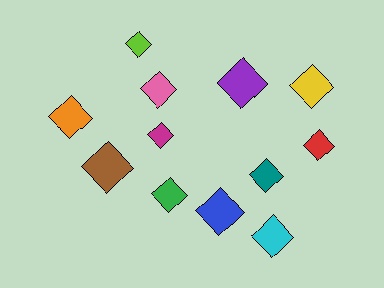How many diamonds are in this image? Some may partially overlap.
There are 12 diamonds.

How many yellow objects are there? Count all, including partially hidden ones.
There is 1 yellow object.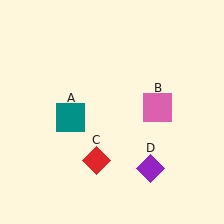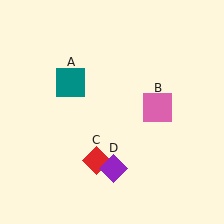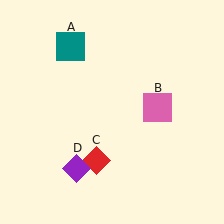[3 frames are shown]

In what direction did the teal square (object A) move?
The teal square (object A) moved up.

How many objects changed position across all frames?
2 objects changed position: teal square (object A), purple diamond (object D).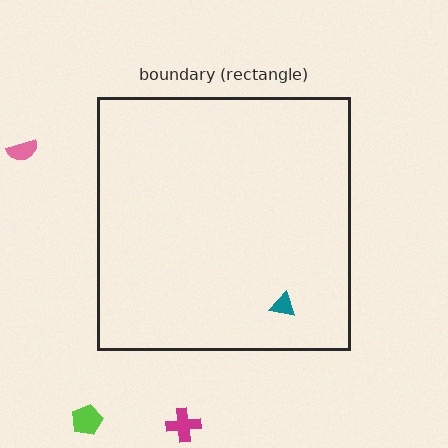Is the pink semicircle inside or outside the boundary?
Outside.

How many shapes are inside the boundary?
1 inside, 3 outside.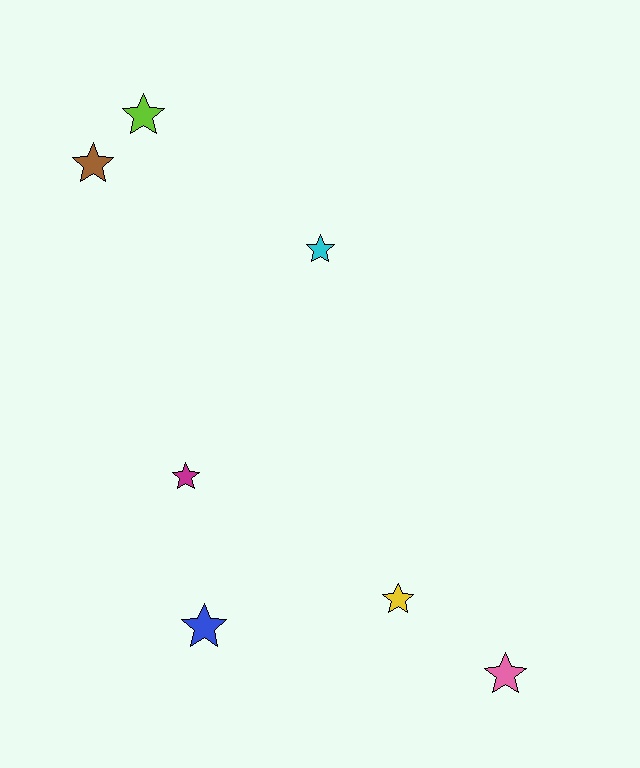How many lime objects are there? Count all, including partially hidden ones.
There is 1 lime object.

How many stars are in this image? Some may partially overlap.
There are 7 stars.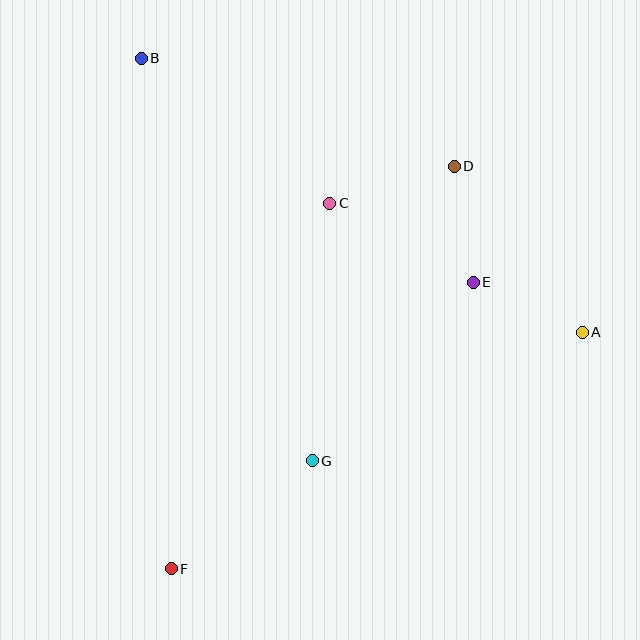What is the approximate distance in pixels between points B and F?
The distance between B and F is approximately 511 pixels.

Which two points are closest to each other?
Points D and E are closest to each other.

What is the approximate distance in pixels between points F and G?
The distance between F and G is approximately 177 pixels.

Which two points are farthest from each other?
Points A and B are farthest from each other.